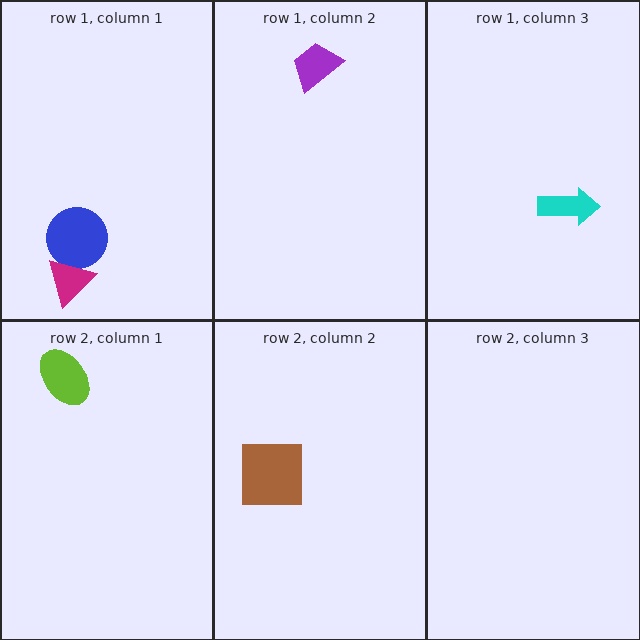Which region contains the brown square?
The row 2, column 2 region.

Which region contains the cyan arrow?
The row 1, column 3 region.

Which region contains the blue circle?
The row 1, column 1 region.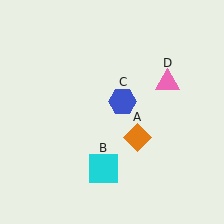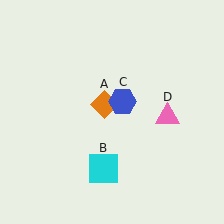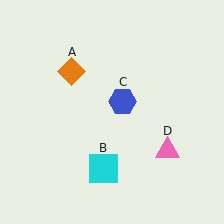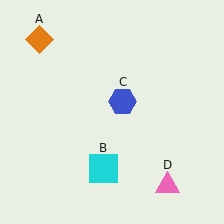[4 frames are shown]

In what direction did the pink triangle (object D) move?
The pink triangle (object D) moved down.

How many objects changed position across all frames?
2 objects changed position: orange diamond (object A), pink triangle (object D).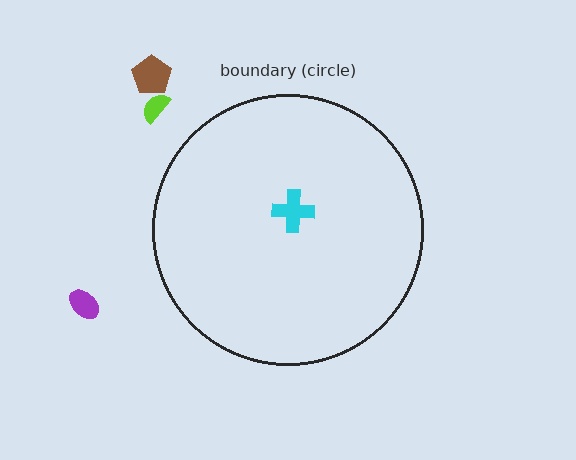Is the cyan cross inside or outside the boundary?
Inside.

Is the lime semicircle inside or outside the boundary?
Outside.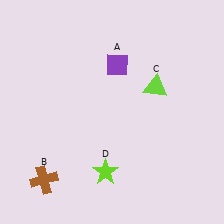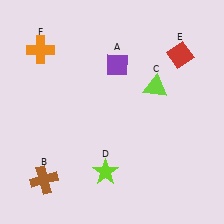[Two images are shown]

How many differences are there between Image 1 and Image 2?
There are 2 differences between the two images.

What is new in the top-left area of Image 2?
An orange cross (F) was added in the top-left area of Image 2.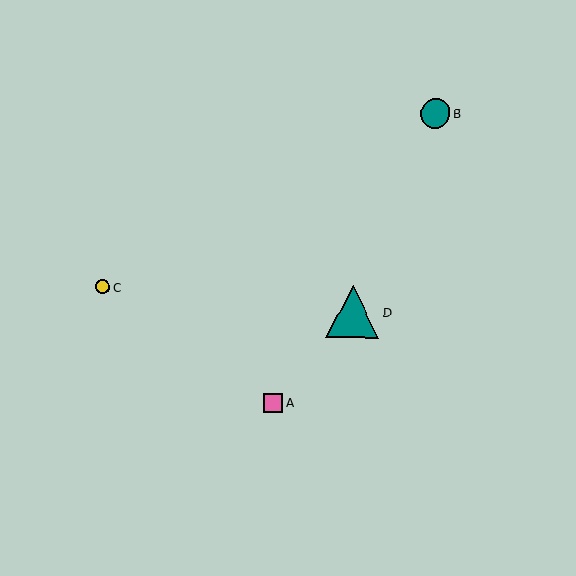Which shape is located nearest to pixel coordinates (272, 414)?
The pink square (labeled A) at (273, 403) is nearest to that location.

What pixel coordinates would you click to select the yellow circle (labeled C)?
Click at (102, 287) to select the yellow circle C.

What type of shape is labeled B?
Shape B is a teal circle.